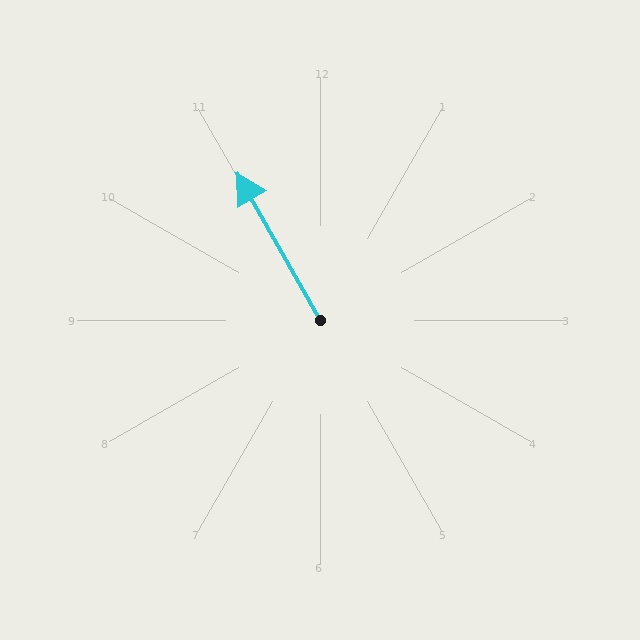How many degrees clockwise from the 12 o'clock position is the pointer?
Approximately 331 degrees.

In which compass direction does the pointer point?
Northwest.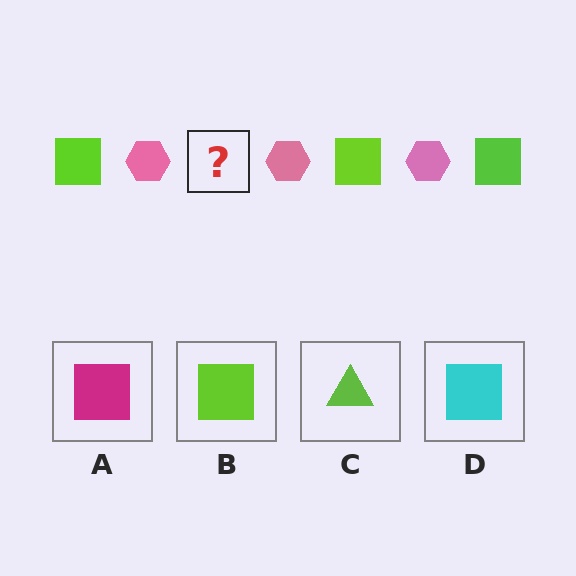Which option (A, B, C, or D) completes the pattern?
B.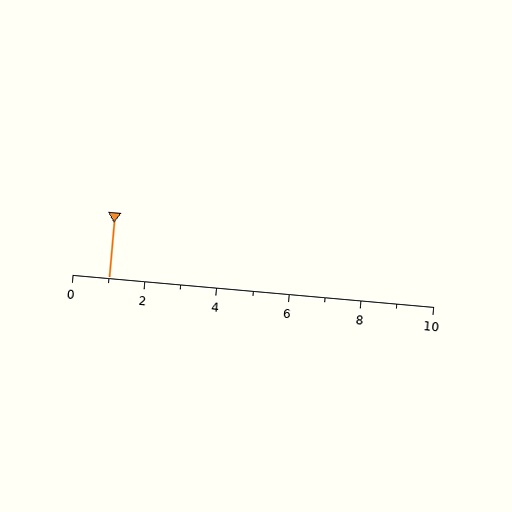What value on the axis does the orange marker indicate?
The marker indicates approximately 1.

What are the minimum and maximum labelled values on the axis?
The axis runs from 0 to 10.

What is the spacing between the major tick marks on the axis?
The major ticks are spaced 2 apart.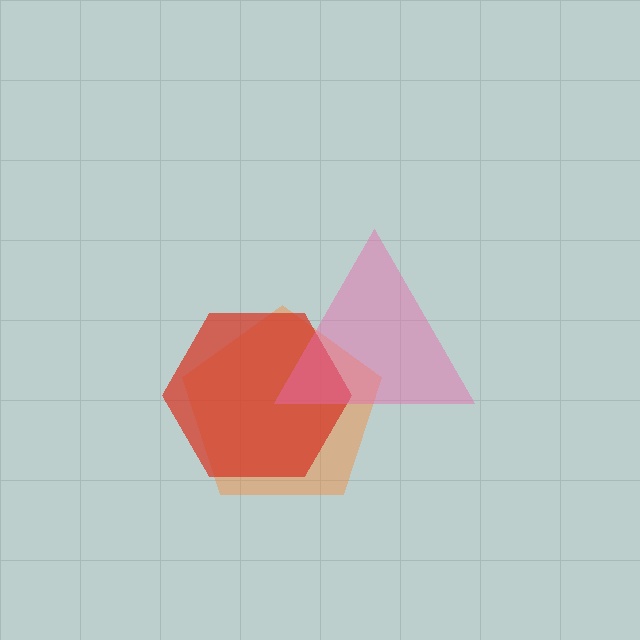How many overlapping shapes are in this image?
There are 3 overlapping shapes in the image.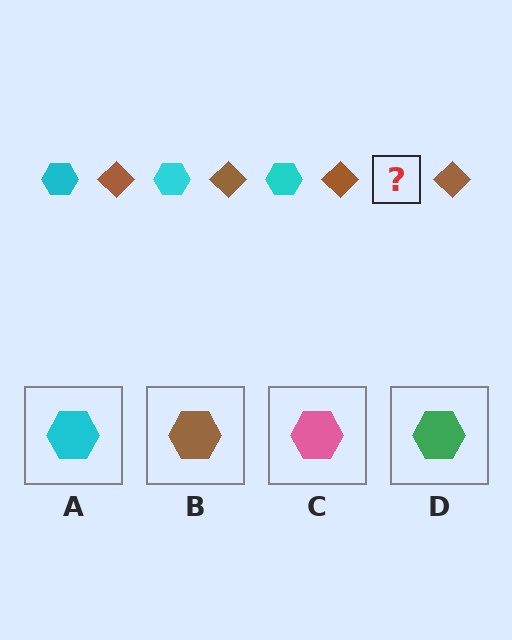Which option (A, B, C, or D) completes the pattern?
A.